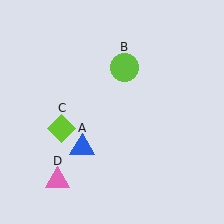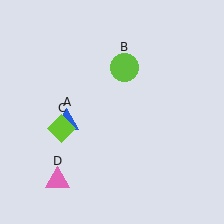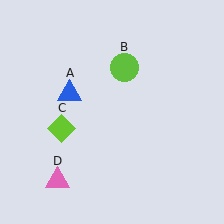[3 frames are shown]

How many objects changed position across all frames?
1 object changed position: blue triangle (object A).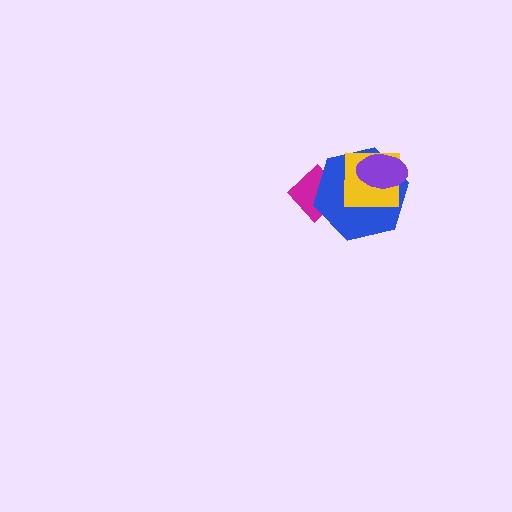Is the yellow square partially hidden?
Yes, it is partially covered by another shape.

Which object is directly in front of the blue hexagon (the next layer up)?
The yellow square is directly in front of the blue hexagon.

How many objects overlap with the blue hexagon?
3 objects overlap with the blue hexagon.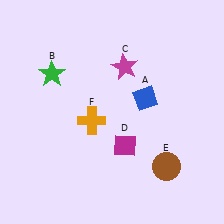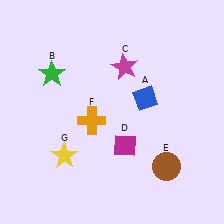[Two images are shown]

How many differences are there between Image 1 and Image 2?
There is 1 difference between the two images.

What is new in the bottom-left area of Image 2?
A yellow star (G) was added in the bottom-left area of Image 2.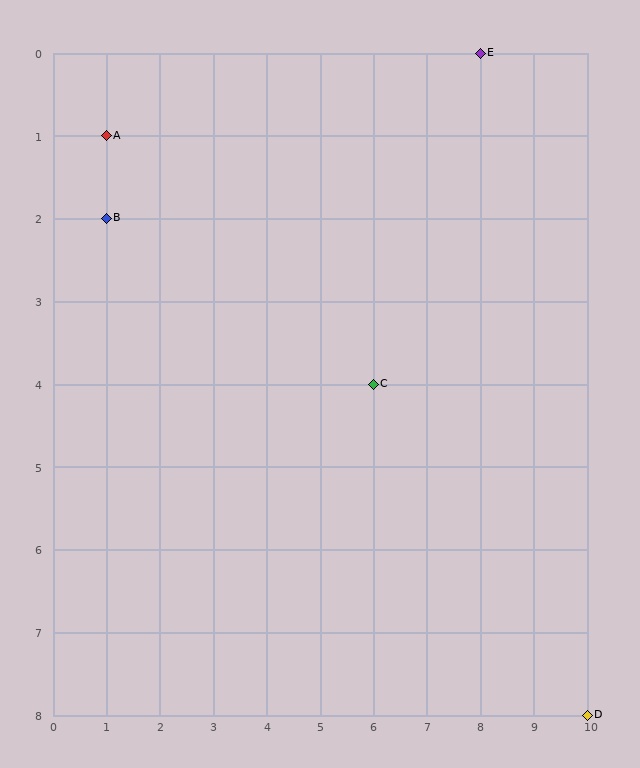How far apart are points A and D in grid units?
Points A and D are 9 columns and 7 rows apart (about 11.4 grid units diagonally).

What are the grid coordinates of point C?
Point C is at grid coordinates (6, 4).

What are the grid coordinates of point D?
Point D is at grid coordinates (10, 8).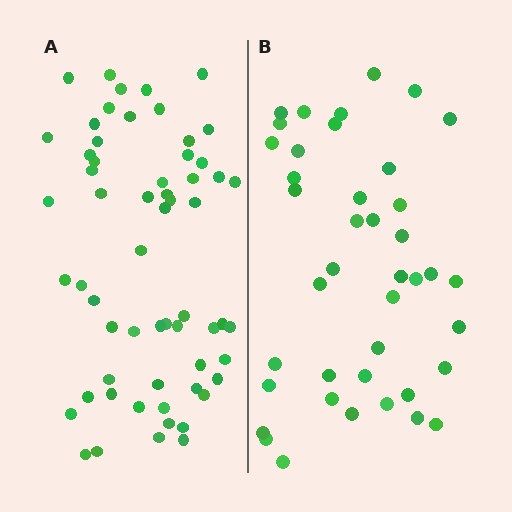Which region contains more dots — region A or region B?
Region A (the left region) has more dots.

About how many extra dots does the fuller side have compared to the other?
Region A has approximately 20 more dots than region B.